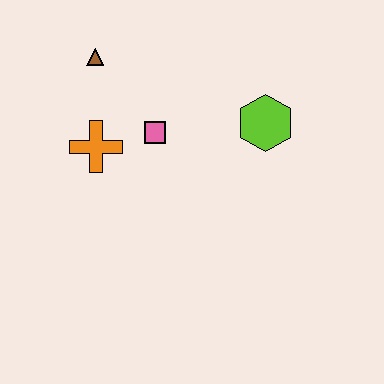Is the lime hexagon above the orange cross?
Yes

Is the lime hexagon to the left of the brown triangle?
No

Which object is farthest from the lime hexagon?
The brown triangle is farthest from the lime hexagon.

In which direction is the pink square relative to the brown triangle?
The pink square is below the brown triangle.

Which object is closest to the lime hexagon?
The pink square is closest to the lime hexagon.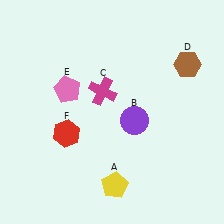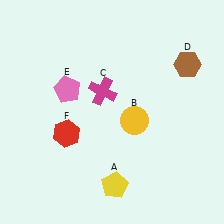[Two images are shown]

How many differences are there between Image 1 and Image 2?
There is 1 difference between the two images.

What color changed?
The circle (B) changed from purple in Image 1 to yellow in Image 2.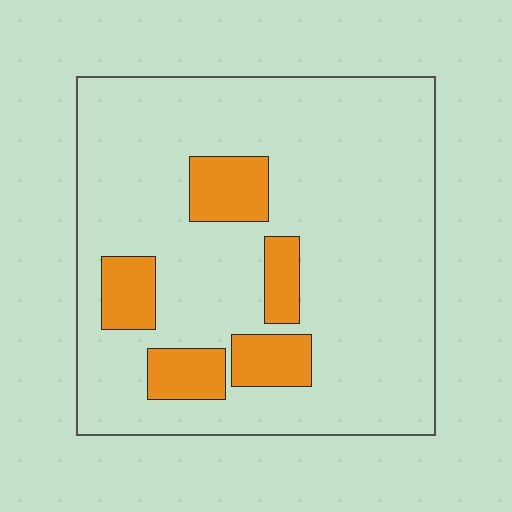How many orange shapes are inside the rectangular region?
5.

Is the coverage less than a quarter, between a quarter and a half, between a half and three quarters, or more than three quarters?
Less than a quarter.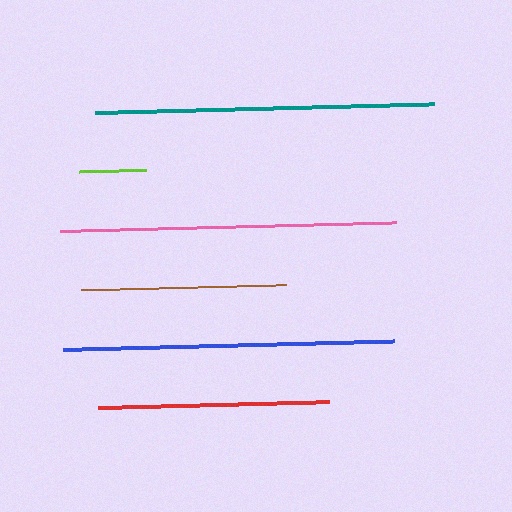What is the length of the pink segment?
The pink segment is approximately 336 pixels long.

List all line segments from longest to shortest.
From longest to shortest: teal, pink, blue, red, brown, lime.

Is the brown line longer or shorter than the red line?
The red line is longer than the brown line.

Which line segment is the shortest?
The lime line is the shortest at approximately 67 pixels.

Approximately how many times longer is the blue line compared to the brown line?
The blue line is approximately 1.6 times the length of the brown line.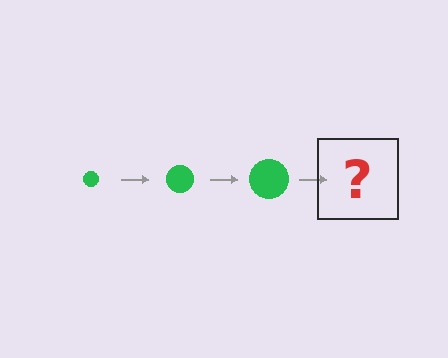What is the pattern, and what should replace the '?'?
The pattern is that the circle gets progressively larger each step. The '?' should be a green circle, larger than the previous one.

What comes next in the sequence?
The next element should be a green circle, larger than the previous one.